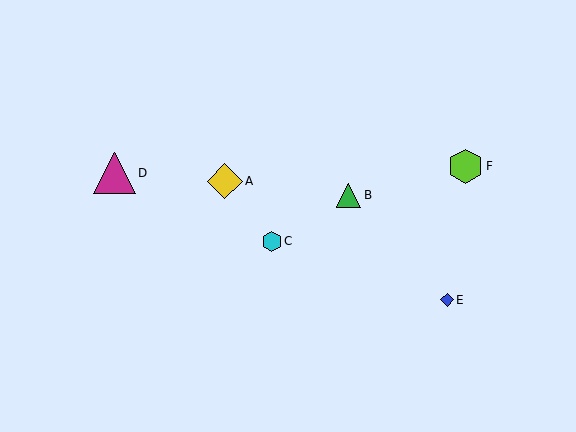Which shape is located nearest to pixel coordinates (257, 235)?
The cyan hexagon (labeled C) at (272, 241) is nearest to that location.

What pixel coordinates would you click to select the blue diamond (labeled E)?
Click at (447, 300) to select the blue diamond E.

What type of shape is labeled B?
Shape B is a green triangle.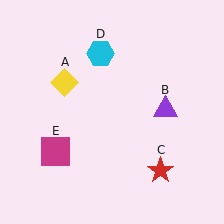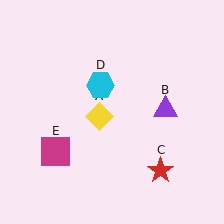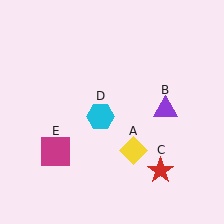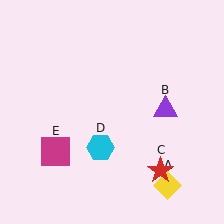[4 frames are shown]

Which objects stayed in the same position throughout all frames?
Purple triangle (object B) and red star (object C) and magenta square (object E) remained stationary.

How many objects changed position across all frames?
2 objects changed position: yellow diamond (object A), cyan hexagon (object D).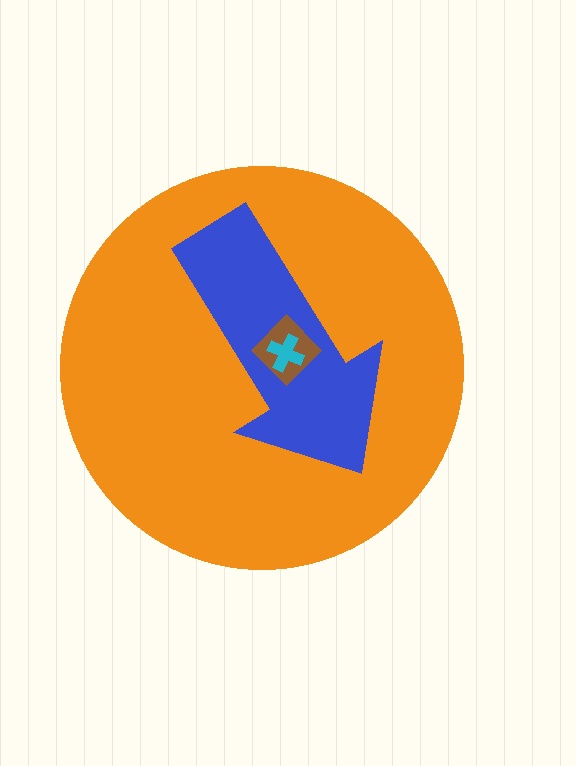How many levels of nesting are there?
4.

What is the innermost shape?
The cyan cross.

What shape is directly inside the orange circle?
The blue arrow.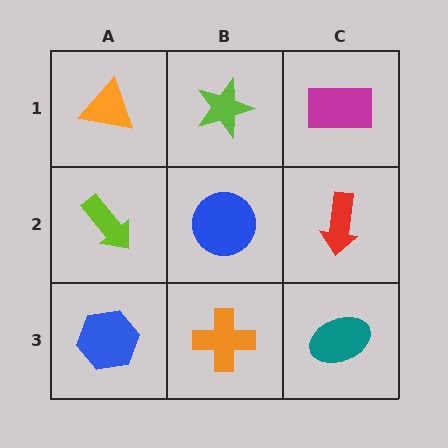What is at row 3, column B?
An orange cross.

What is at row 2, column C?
A red arrow.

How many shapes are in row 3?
3 shapes.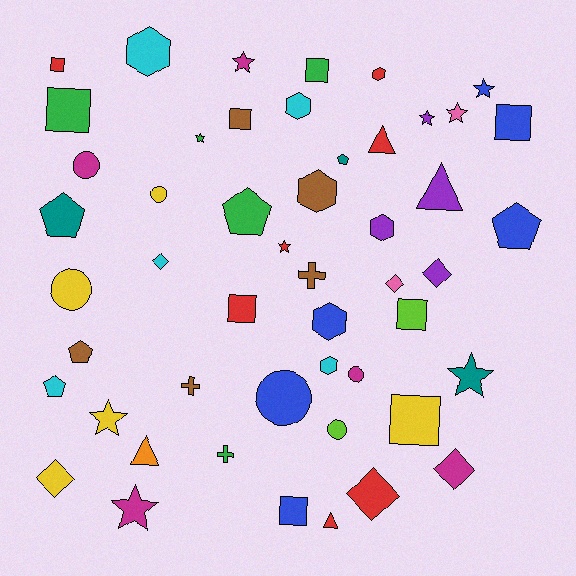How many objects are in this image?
There are 50 objects.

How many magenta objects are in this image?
There are 5 magenta objects.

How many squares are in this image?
There are 9 squares.